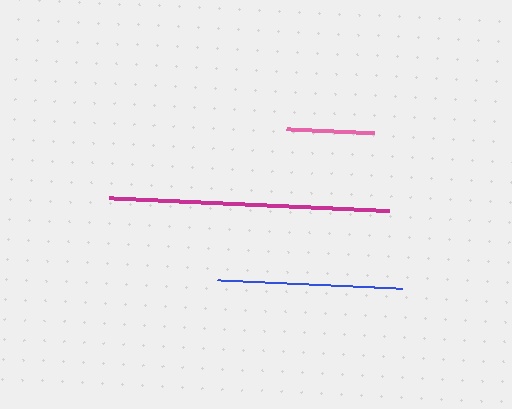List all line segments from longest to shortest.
From longest to shortest: magenta, blue, pink.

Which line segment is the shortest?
The pink line is the shortest at approximately 88 pixels.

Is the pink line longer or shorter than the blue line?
The blue line is longer than the pink line.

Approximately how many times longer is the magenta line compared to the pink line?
The magenta line is approximately 3.2 times the length of the pink line.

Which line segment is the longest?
The magenta line is the longest at approximately 280 pixels.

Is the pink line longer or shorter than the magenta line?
The magenta line is longer than the pink line.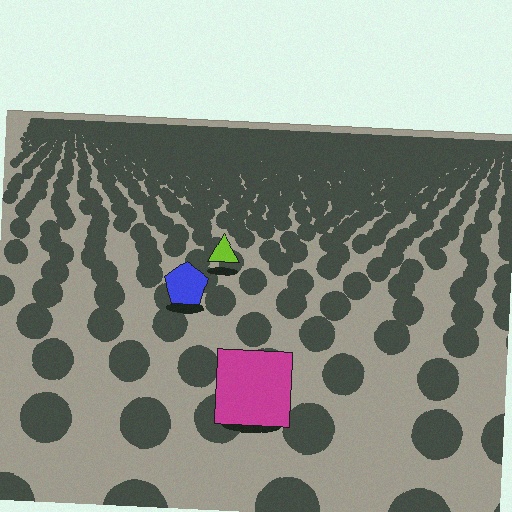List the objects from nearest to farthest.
From nearest to farthest: the magenta square, the blue pentagon, the lime triangle.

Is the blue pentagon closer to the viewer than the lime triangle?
Yes. The blue pentagon is closer — you can tell from the texture gradient: the ground texture is coarser near it.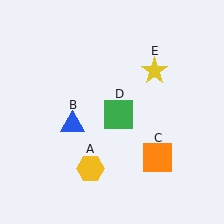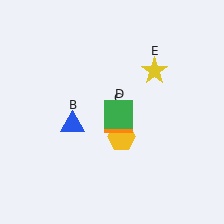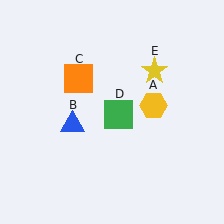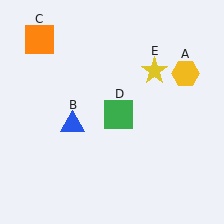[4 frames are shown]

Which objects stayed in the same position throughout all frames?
Blue triangle (object B) and green square (object D) and yellow star (object E) remained stationary.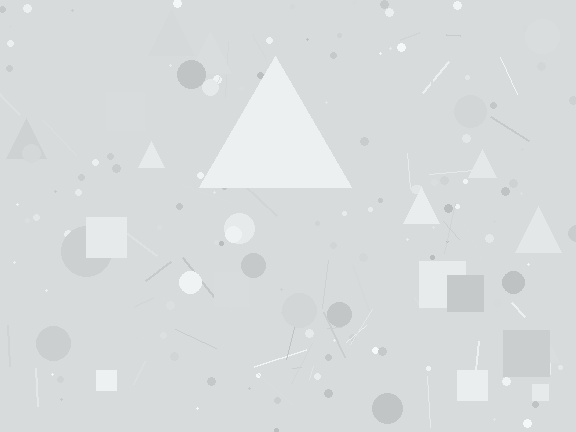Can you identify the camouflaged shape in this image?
The camouflaged shape is a triangle.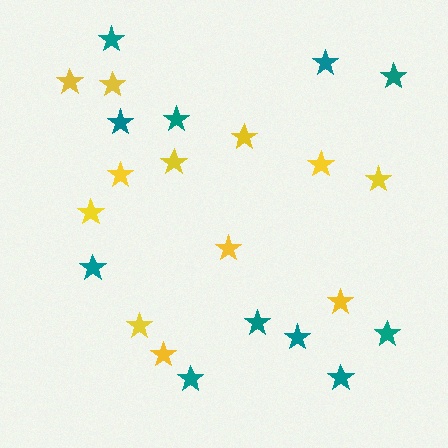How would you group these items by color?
There are 2 groups: one group of yellow stars (12) and one group of teal stars (11).